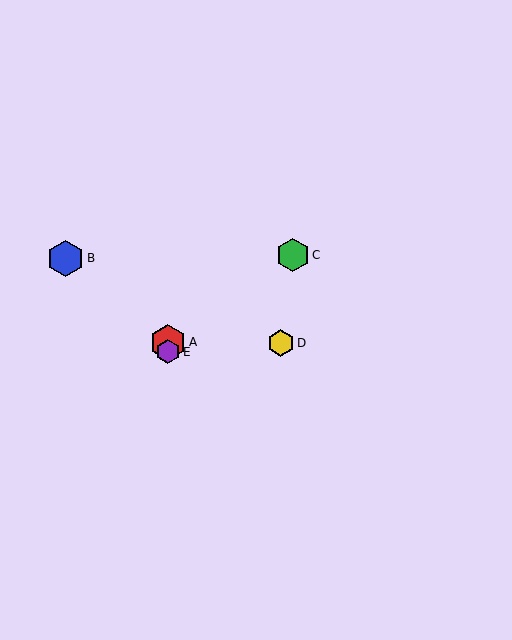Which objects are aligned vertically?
Objects A, E are aligned vertically.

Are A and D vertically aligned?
No, A is at x≈168 and D is at x≈281.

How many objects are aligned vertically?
2 objects (A, E) are aligned vertically.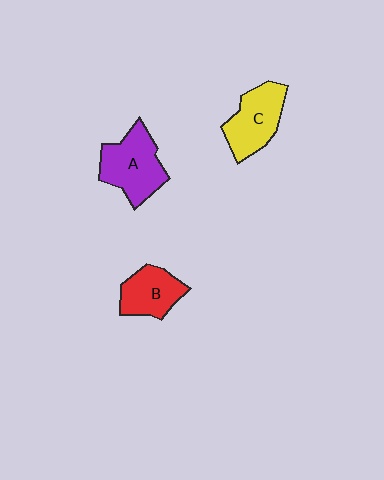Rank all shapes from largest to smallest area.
From largest to smallest: A (purple), C (yellow), B (red).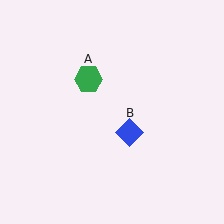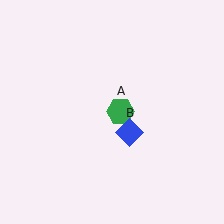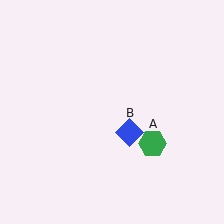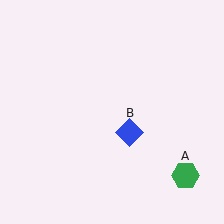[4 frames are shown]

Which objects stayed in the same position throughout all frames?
Blue diamond (object B) remained stationary.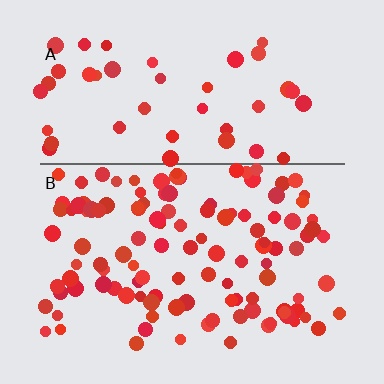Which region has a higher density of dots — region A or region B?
B (the bottom).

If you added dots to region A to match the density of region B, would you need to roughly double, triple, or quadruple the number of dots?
Approximately double.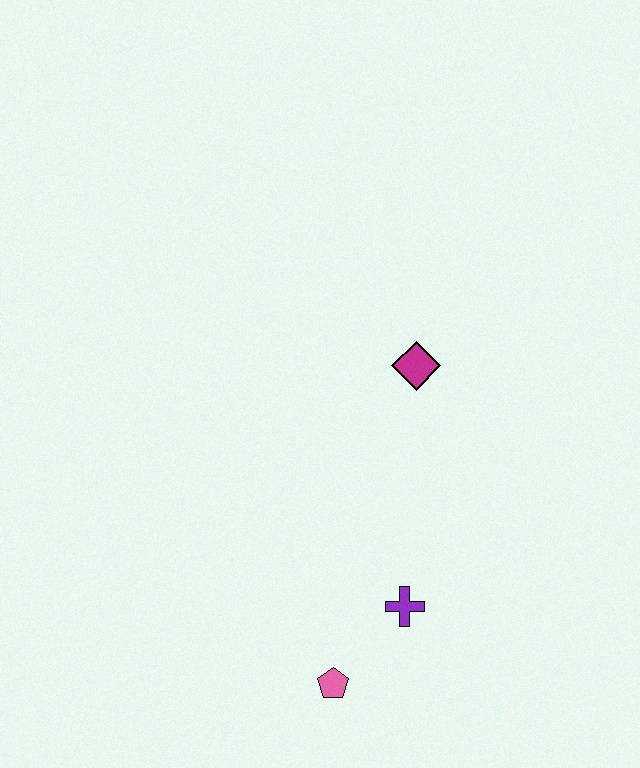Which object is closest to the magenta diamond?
The purple cross is closest to the magenta diamond.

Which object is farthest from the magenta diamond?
The pink pentagon is farthest from the magenta diamond.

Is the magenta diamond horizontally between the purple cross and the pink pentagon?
No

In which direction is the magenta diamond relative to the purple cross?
The magenta diamond is above the purple cross.